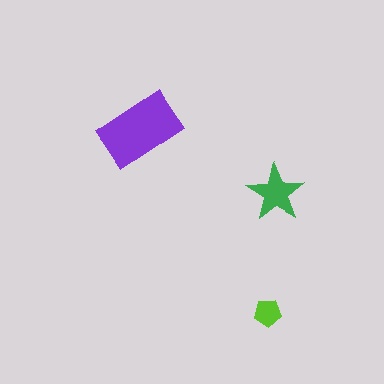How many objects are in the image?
There are 3 objects in the image.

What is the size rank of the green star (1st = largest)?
2nd.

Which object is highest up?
The purple rectangle is topmost.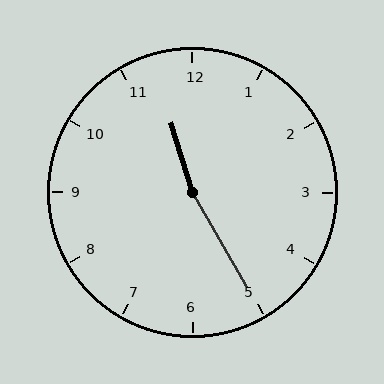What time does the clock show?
11:25.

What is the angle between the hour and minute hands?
Approximately 168 degrees.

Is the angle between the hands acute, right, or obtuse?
It is obtuse.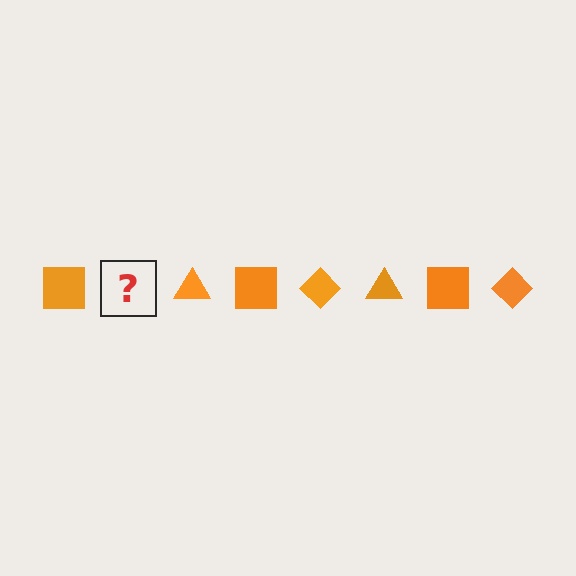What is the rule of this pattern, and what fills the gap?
The rule is that the pattern cycles through square, diamond, triangle shapes in orange. The gap should be filled with an orange diamond.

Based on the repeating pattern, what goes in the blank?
The blank should be an orange diamond.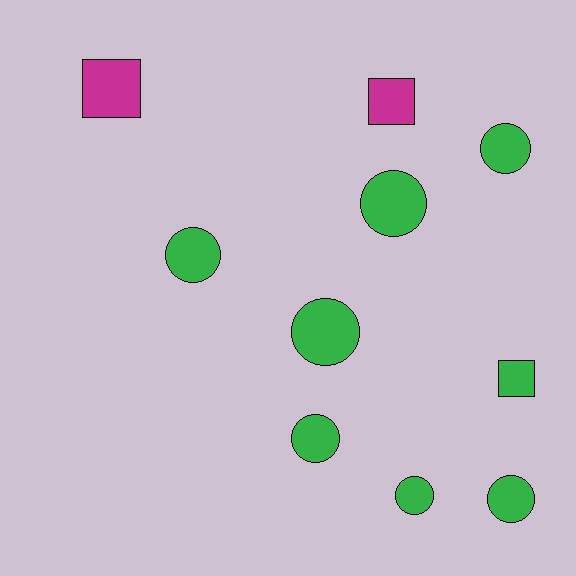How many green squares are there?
There is 1 green square.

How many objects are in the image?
There are 10 objects.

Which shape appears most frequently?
Circle, with 7 objects.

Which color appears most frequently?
Green, with 8 objects.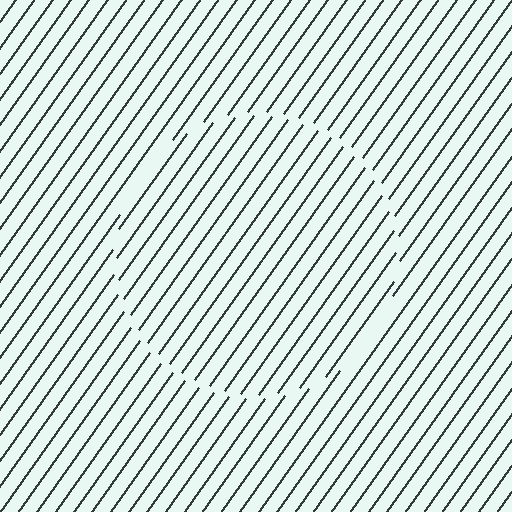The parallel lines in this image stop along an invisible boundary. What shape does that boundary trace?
An illusory circle. The interior of the shape contains the same grating, shifted by half a period — the contour is defined by the phase discontinuity where line-ends from the inner and outer gratings abut.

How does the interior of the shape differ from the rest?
The interior of the shape contains the same grating, shifted by half a period — the contour is defined by the phase discontinuity where line-ends from the inner and outer gratings abut.